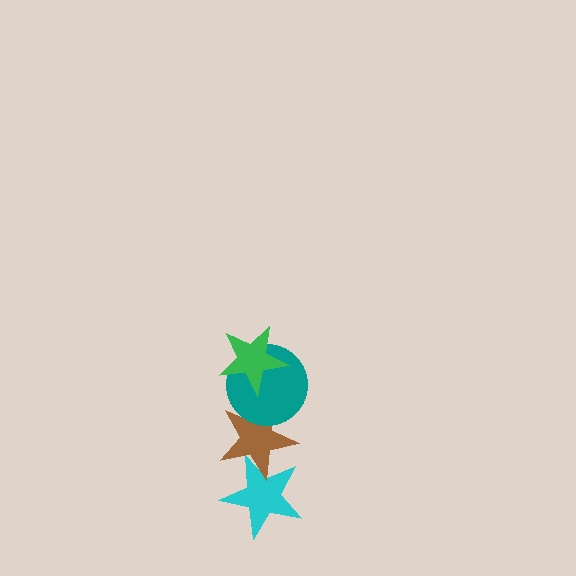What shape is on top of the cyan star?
The brown star is on top of the cyan star.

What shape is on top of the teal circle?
The green star is on top of the teal circle.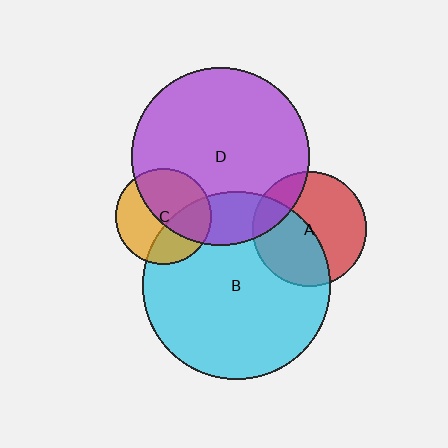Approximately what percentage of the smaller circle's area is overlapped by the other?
Approximately 35%.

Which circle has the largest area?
Circle B (cyan).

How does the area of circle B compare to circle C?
Approximately 3.8 times.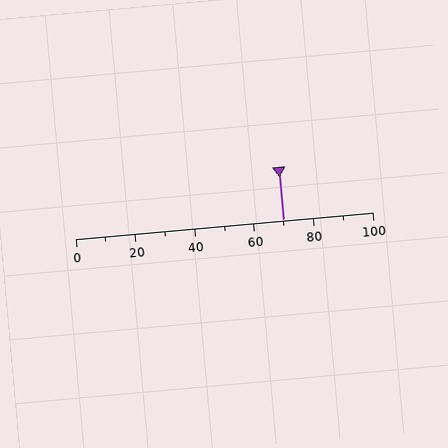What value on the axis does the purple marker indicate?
The marker indicates approximately 70.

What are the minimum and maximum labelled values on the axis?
The axis runs from 0 to 100.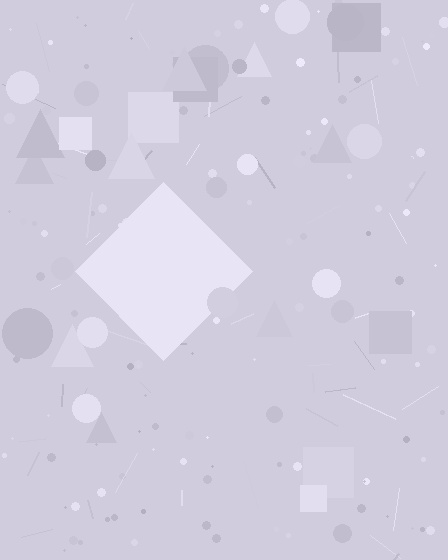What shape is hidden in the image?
A diamond is hidden in the image.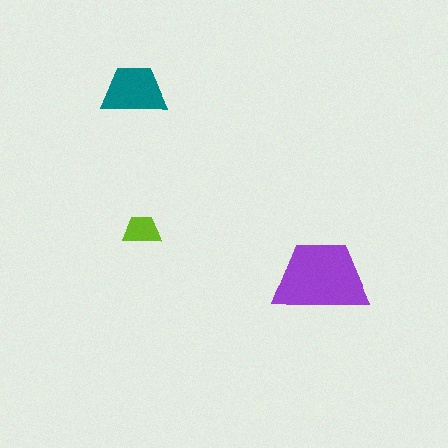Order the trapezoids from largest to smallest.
the purple one, the teal one, the lime one.